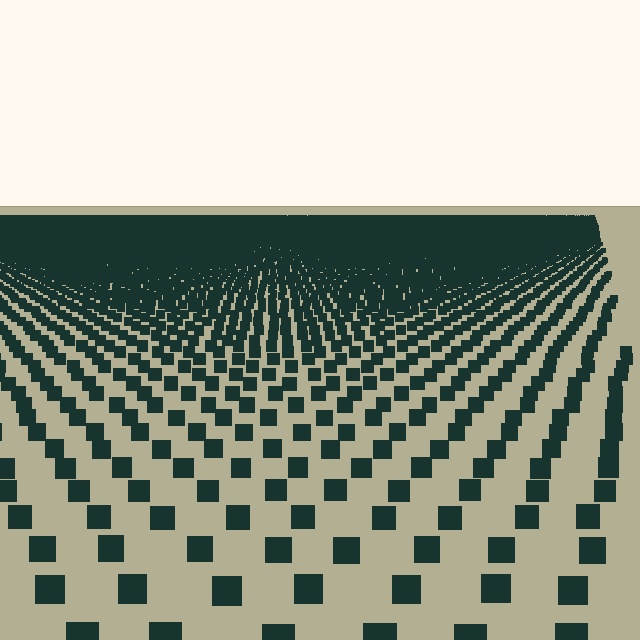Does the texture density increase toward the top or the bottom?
Density increases toward the top.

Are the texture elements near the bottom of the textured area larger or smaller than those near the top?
Larger. Near the bottom, elements are closer to the viewer and appear at a bigger on-screen size.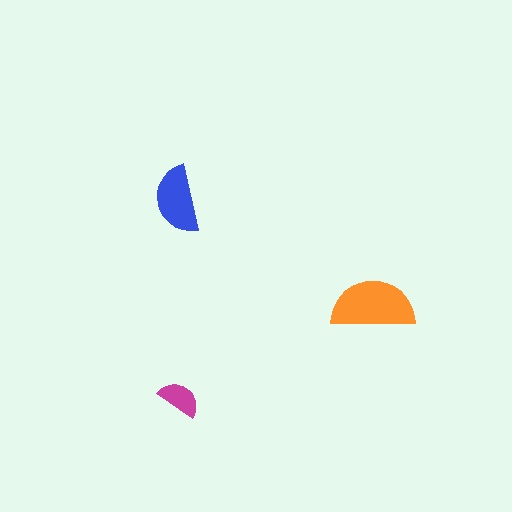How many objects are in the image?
There are 3 objects in the image.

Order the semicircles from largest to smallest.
the orange one, the blue one, the magenta one.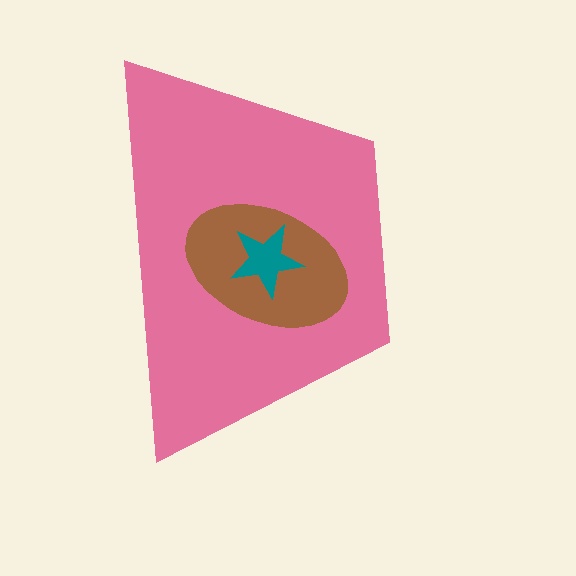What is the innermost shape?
The teal star.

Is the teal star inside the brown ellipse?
Yes.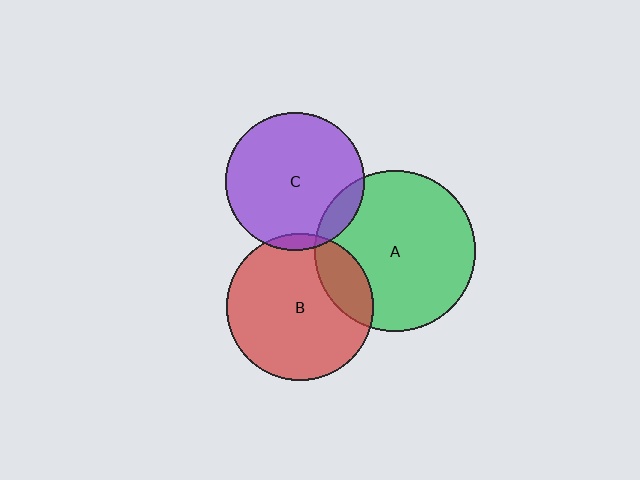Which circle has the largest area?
Circle A (green).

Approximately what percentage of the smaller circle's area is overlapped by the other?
Approximately 5%.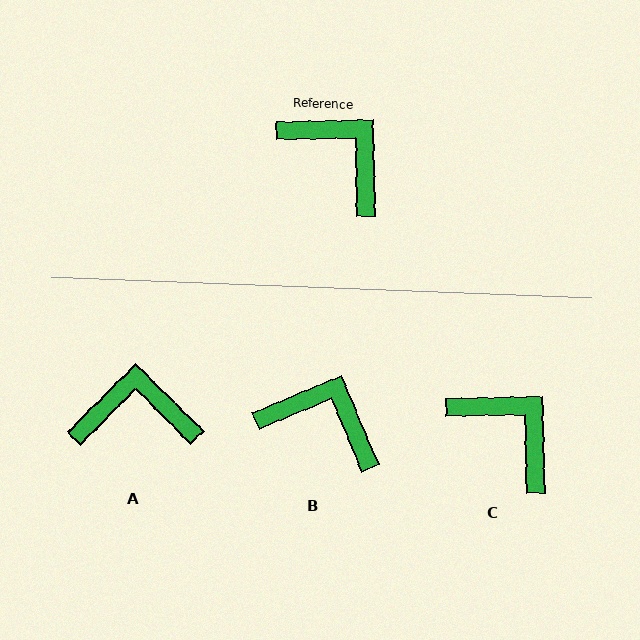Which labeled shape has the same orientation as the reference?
C.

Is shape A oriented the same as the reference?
No, it is off by about 44 degrees.